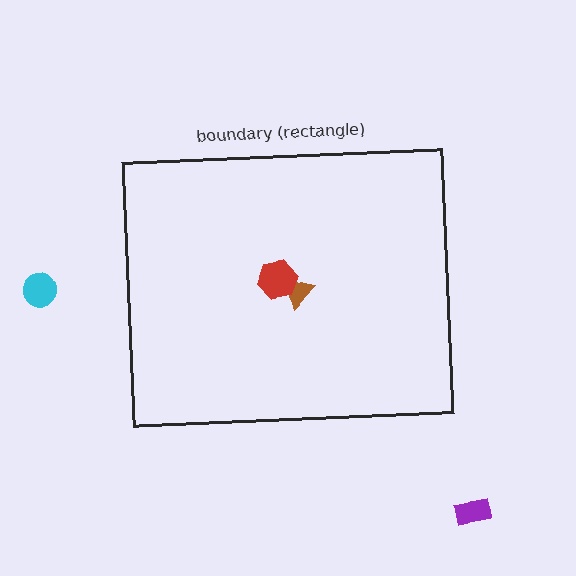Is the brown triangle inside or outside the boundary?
Inside.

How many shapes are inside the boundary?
2 inside, 2 outside.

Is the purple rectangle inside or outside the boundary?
Outside.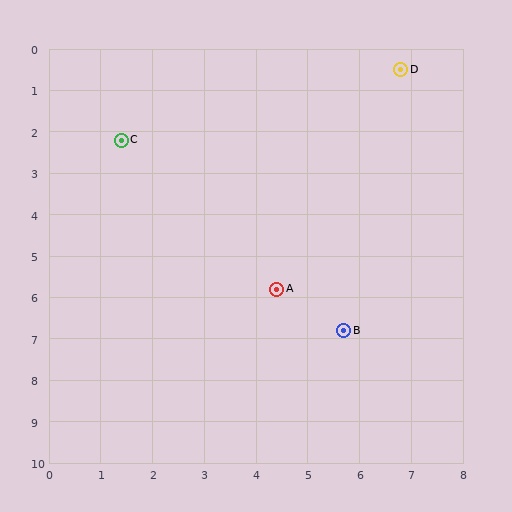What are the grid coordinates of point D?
Point D is at approximately (6.8, 0.5).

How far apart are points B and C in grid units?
Points B and C are about 6.3 grid units apart.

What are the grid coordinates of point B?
Point B is at approximately (5.7, 6.8).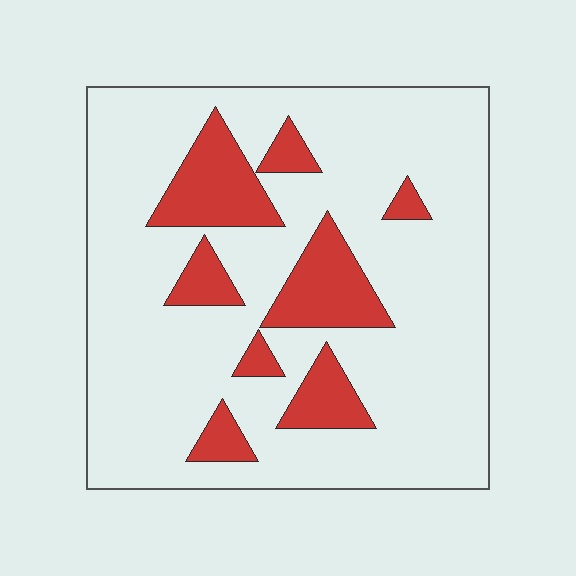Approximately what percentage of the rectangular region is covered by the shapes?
Approximately 20%.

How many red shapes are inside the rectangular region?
8.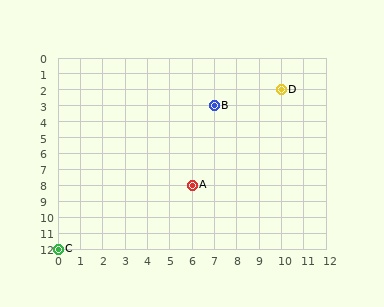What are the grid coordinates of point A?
Point A is at grid coordinates (6, 8).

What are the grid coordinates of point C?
Point C is at grid coordinates (0, 12).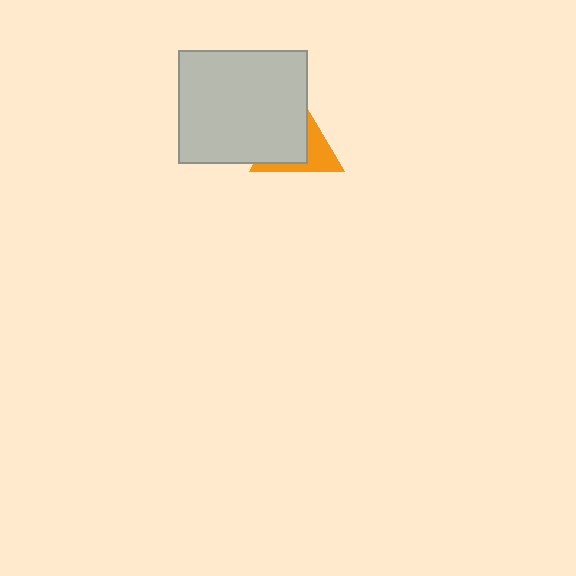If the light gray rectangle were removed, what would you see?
You would see the complete orange triangle.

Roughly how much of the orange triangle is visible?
A small part of it is visible (roughly 42%).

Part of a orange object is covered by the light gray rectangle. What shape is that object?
It is a triangle.